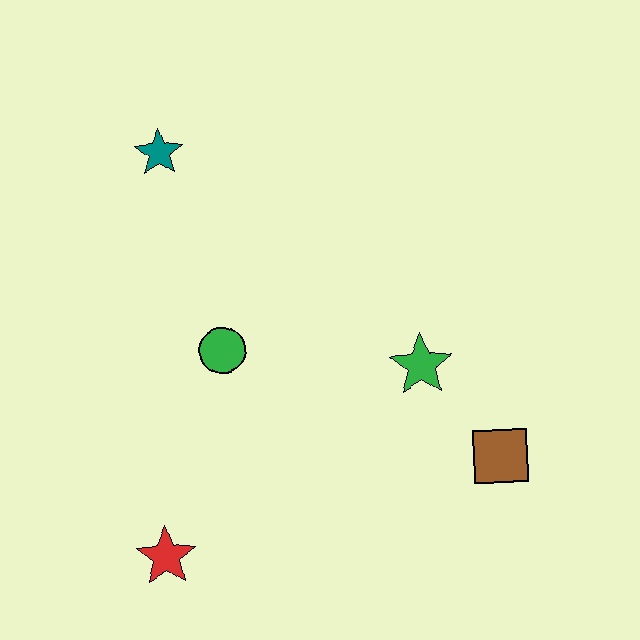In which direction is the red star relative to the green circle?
The red star is below the green circle.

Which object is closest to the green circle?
The green star is closest to the green circle.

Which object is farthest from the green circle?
The brown square is farthest from the green circle.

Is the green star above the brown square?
Yes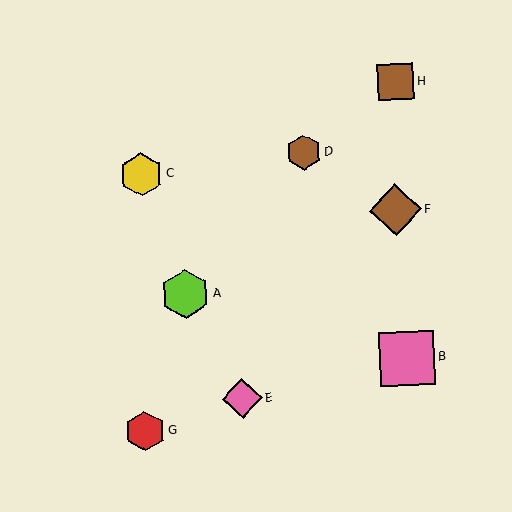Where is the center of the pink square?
The center of the pink square is at (407, 358).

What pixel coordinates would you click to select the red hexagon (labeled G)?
Click at (145, 431) to select the red hexagon G.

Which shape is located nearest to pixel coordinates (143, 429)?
The red hexagon (labeled G) at (145, 431) is nearest to that location.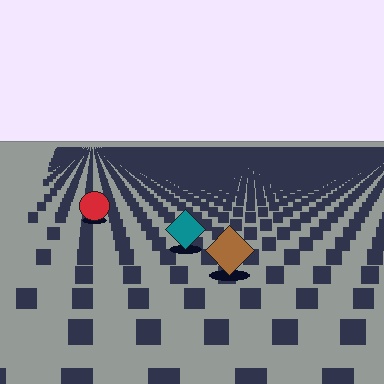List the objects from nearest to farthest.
From nearest to farthest: the brown diamond, the teal diamond, the red circle.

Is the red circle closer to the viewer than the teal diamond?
No. The teal diamond is closer — you can tell from the texture gradient: the ground texture is coarser near it.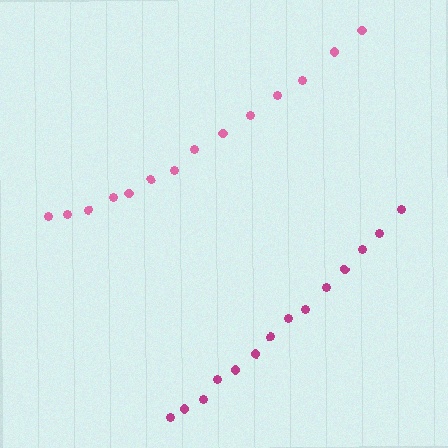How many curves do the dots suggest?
There are 2 distinct paths.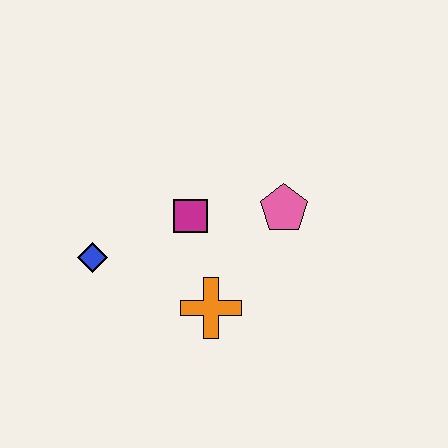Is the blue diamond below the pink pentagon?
Yes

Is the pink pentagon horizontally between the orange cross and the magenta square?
No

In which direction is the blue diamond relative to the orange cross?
The blue diamond is to the left of the orange cross.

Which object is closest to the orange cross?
The magenta square is closest to the orange cross.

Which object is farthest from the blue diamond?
The pink pentagon is farthest from the blue diamond.